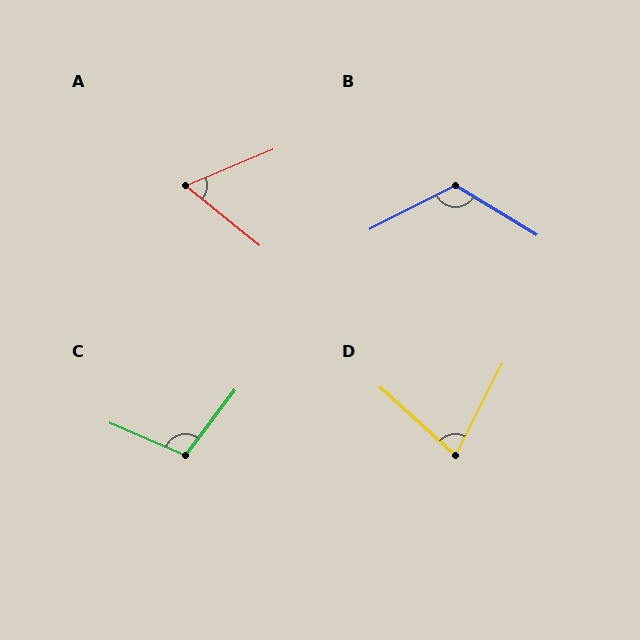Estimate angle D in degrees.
Approximately 75 degrees.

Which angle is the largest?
B, at approximately 122 degrees.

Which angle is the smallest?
A, at approximately 61 degrees.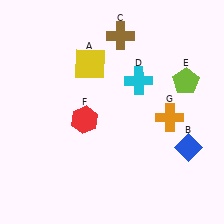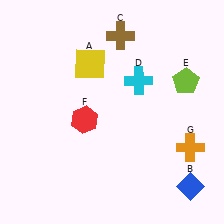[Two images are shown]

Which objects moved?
The objects that moved are: the blue diamond (B), the orange cross (G).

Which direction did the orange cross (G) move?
The orange cross (G) moved down.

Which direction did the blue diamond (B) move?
The blue diamond (B) moved down.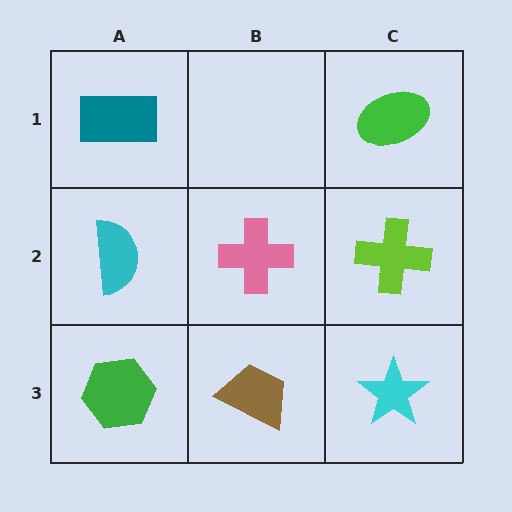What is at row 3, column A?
A green hexagon.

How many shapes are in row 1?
2 shapes.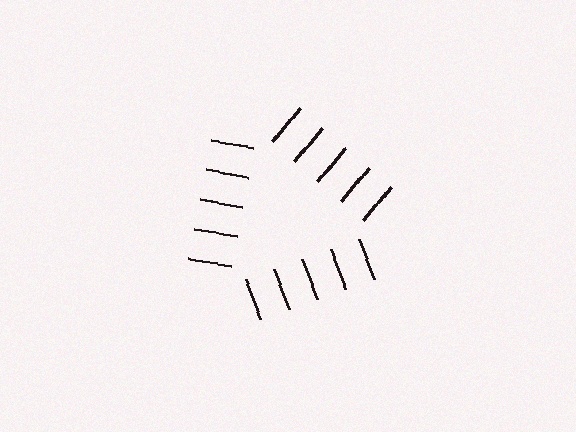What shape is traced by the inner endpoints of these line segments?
An illusory triangle — the line segments terminate on its edges but no continuous stroke is drawn.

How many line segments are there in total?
15 — 5 along each of the 3 edges.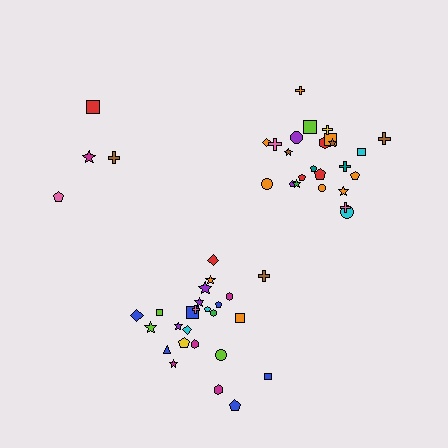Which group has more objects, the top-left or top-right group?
The top-right group.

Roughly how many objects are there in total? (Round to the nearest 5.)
Roughly 55 objects in total.